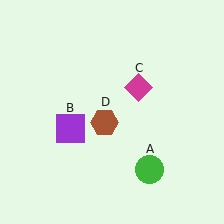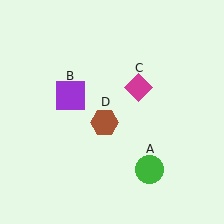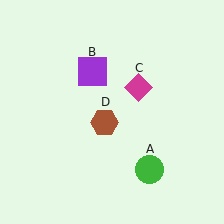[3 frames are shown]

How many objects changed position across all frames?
1 object changed position: purple square (object B).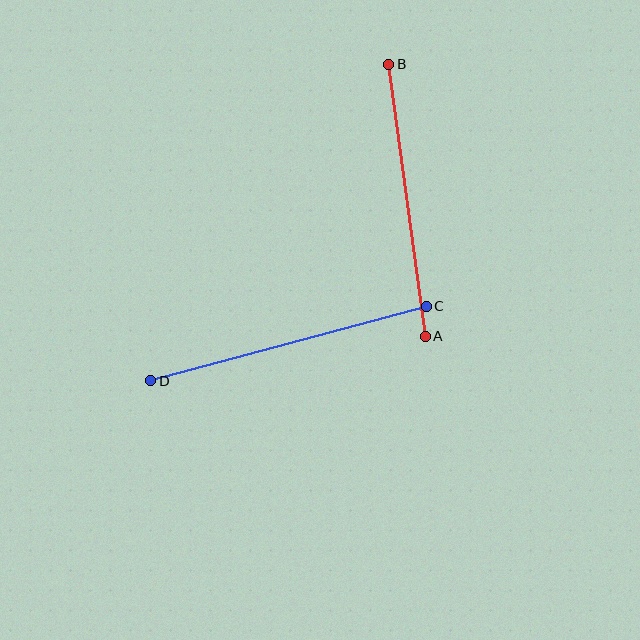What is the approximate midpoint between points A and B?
The midpoint is at approximately (407, 200) pixels.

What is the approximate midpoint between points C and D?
The midpoint is at approximately (288, 343) pixels.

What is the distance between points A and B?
The distance is approximately 275 pixels.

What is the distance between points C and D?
The distance is approximately 286 pixels.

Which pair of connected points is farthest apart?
Points C and D are farthest apart.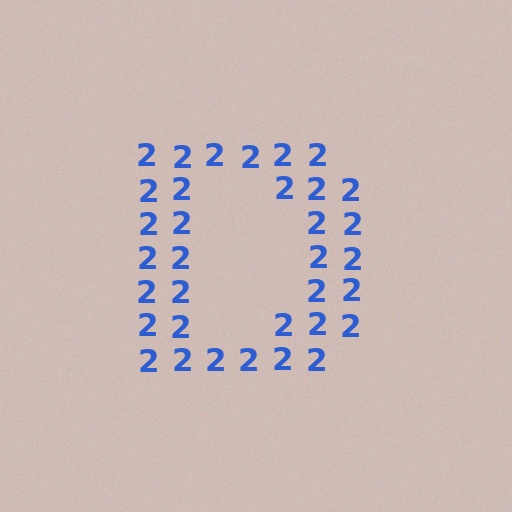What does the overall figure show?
The overall figure shows the letter D.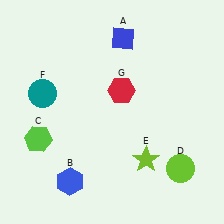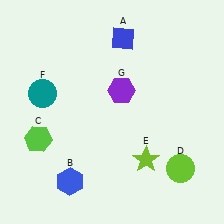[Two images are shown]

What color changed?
The hexagon (G) changed from red in Image 1 to purple in Image 2.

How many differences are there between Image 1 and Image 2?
There is 1 difference between the two images.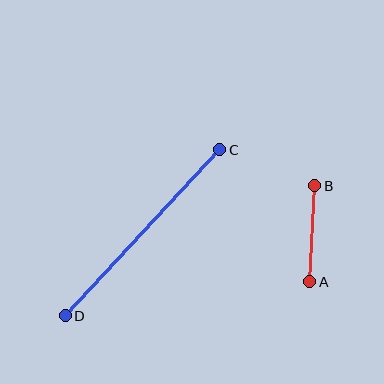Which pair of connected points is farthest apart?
Points C and D are farthest apart.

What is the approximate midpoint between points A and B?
The midpoint is at approximately (312, 234) pixels.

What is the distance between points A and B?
The distance is approximately 96 pixels.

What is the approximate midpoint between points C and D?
The midpoint is at approximately (143, 233) pixels.